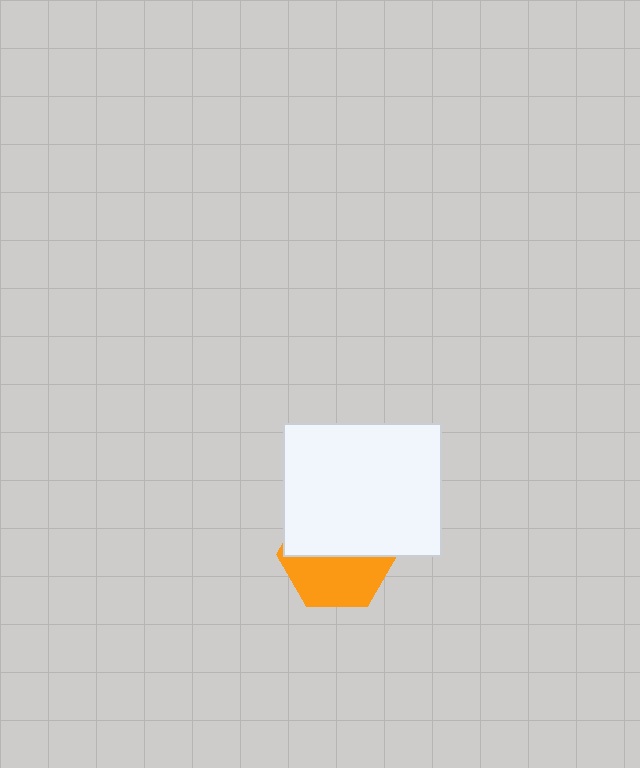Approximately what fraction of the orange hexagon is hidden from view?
Roughly 53% of the orange hexagon is hidden behind the white rectangle.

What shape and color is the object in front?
The object in front is a white rectangle.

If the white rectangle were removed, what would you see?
You would see the complete orange hexagon.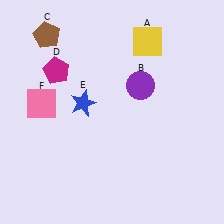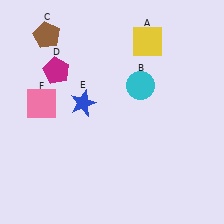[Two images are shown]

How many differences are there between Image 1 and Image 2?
There is 1 difference between the two images.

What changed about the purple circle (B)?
In Image 1, B is purple. In Image 2, it changed to cyan.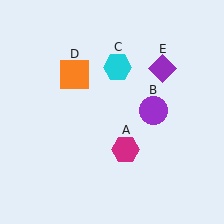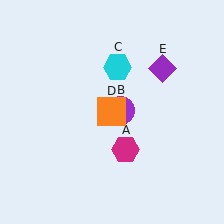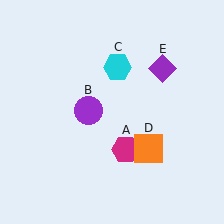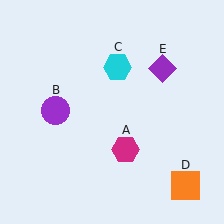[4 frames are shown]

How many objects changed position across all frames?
2 objects changed position: purple circle (object B), orange square (object D).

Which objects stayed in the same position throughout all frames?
Magenta hexagon (object A) and cyan hexagon (object C) and purple diamond (object E) remained stationary.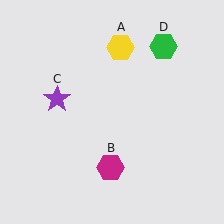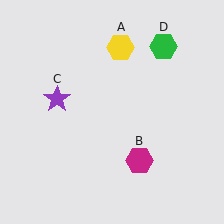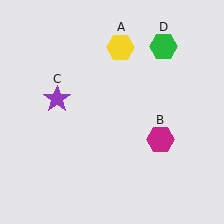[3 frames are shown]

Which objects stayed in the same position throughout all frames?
Yellow hexagon (object A) and purple star (object C) and green hexagon (object D) remained stationary.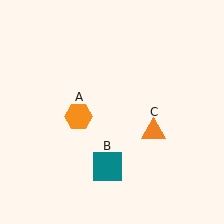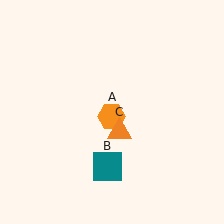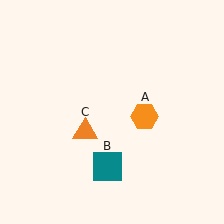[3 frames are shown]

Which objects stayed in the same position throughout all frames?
Teal square (object B) remained stationary.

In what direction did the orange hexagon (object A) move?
The orange hexagon (object A) moved right.